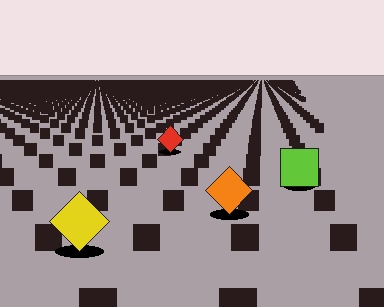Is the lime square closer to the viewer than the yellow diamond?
No. The yellow diamond is closer — you can tell from the texture gradient: the ground texture is coarser near it.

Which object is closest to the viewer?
The yellow diamond is closest. The texture marks near it are larger and more spread out.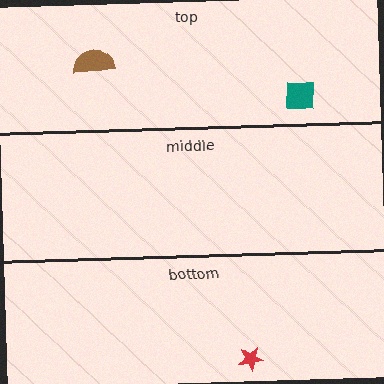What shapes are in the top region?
The teal square, the brown semicircle.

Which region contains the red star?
The bottom region.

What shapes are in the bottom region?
The red star.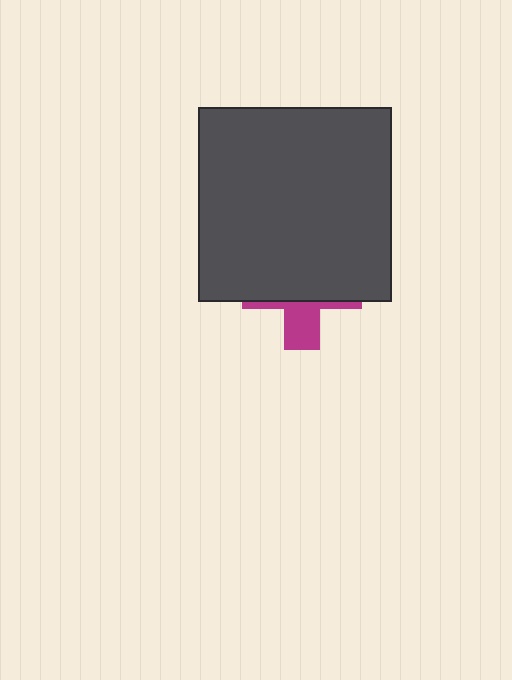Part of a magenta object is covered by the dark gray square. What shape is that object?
It is a cross.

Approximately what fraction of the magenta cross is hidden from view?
Roughly 68% of the magenta cross is hidden behind the dark gray square.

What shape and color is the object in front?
The object in front is a dark gray square.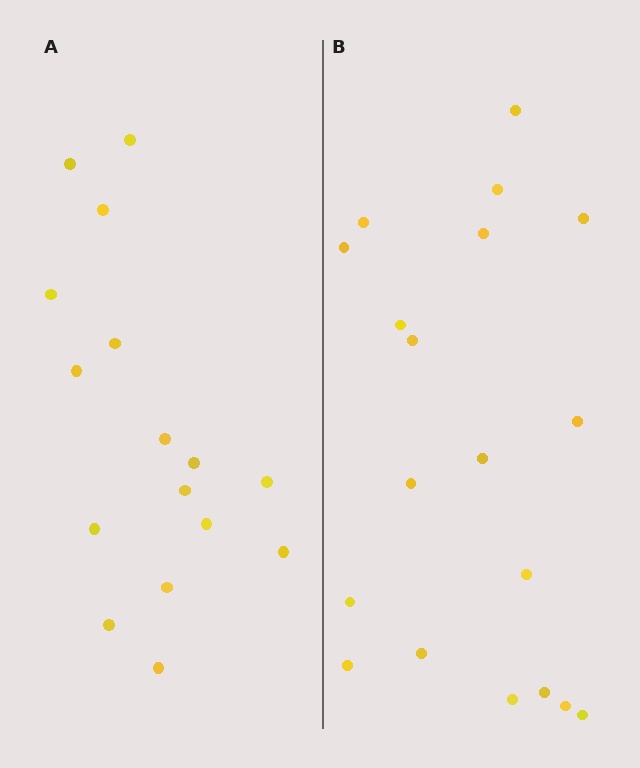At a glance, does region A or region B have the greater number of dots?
Region B (the right region) has more dots.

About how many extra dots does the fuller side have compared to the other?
Region B has just a few more — roughly 2 or 3 more dots than region A.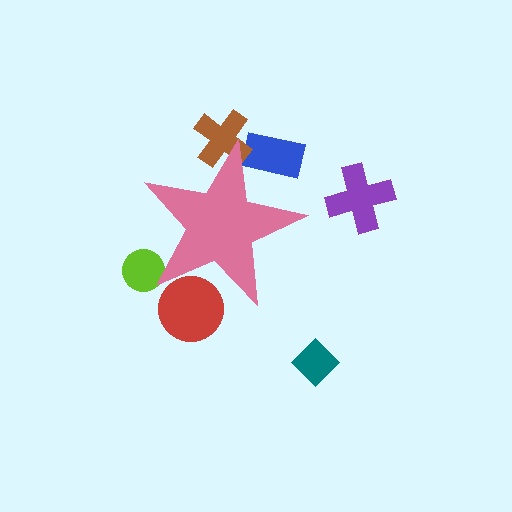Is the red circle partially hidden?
Yes, the red circle is partially hidden behind the pink star.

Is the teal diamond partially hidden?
No, the teal diamond is fully visible.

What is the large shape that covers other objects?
A pink star.